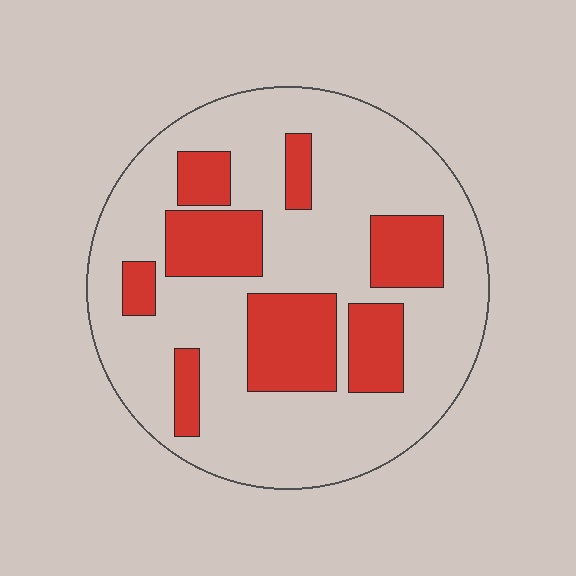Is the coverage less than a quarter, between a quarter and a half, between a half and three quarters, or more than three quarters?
Between a quarter and a half.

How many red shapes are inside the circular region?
8.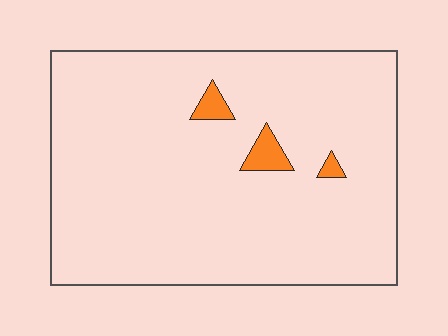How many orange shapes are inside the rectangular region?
3.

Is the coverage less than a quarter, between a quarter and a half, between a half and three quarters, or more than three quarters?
Less than a quarter.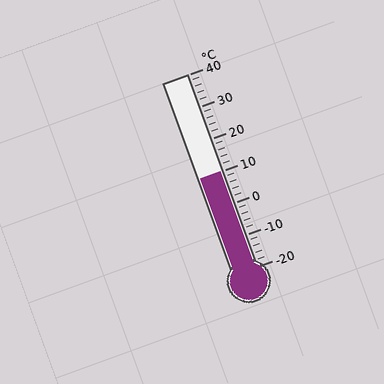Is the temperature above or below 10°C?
The temperature is at 10°C.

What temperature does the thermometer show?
The thermometer shows approximately 10°C.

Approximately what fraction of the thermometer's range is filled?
The thermometer is filled to approximately 50% of its range.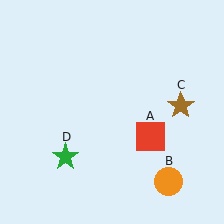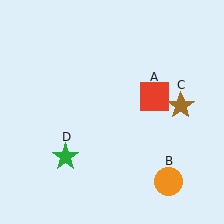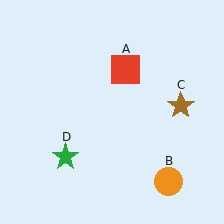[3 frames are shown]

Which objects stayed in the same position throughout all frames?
Orange circle (object B) and brown star (object C) and green star (object D) remained stationary.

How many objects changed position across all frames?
1 object changed position: red square (object A).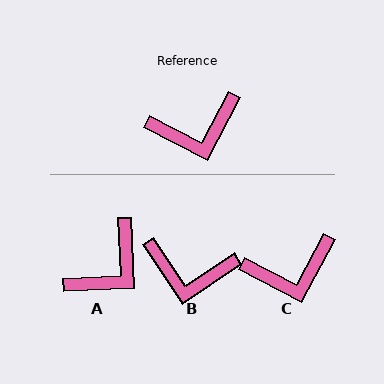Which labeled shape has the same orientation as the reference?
C.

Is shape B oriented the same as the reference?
No, it is off by about 29 degrees.